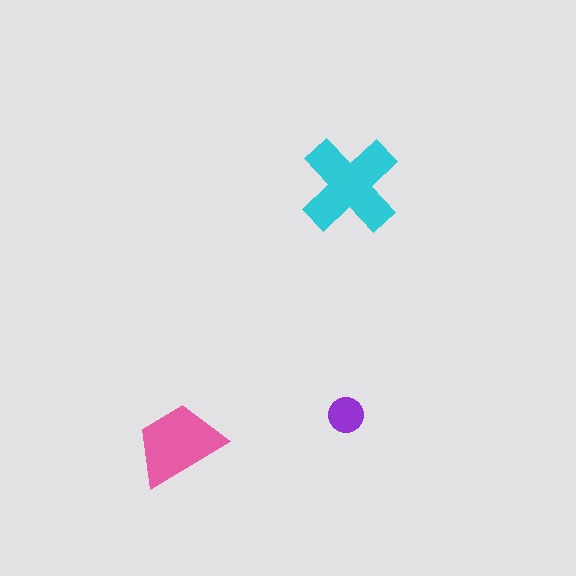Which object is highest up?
The cyan cross is topmost.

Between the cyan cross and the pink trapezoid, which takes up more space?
The cyan cross.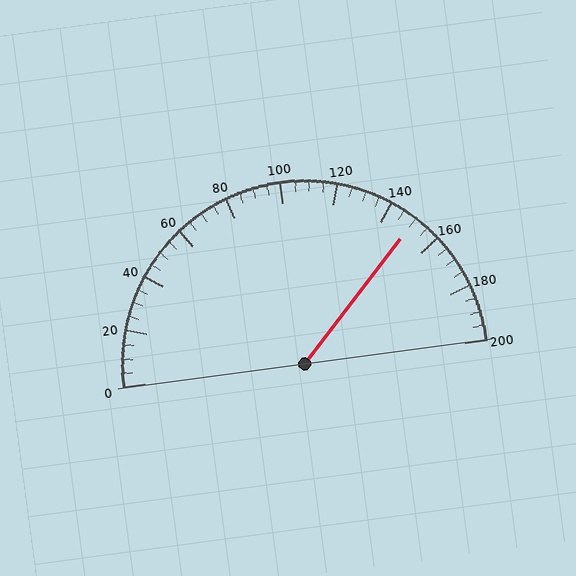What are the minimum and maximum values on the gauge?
The gauge ranges from 0 to 200.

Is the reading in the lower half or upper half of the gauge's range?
The reading is in the upper half of the range (0 to 200).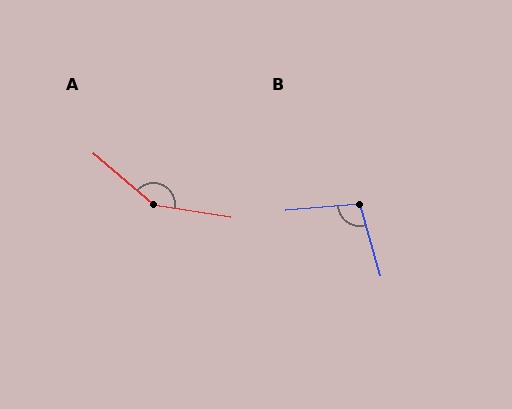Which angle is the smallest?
B, at approximately 101 degrees.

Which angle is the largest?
A, at approximately 148 degrees.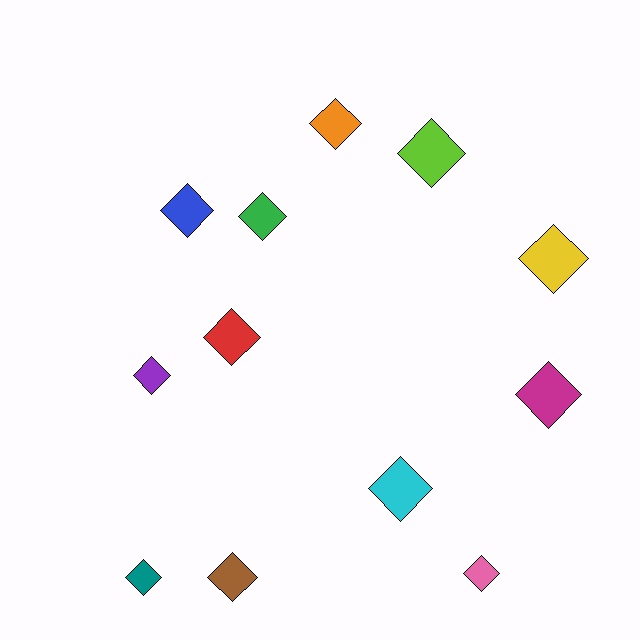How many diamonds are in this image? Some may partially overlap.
There are 12 diamonds.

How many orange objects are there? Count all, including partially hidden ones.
There is 1 orange object.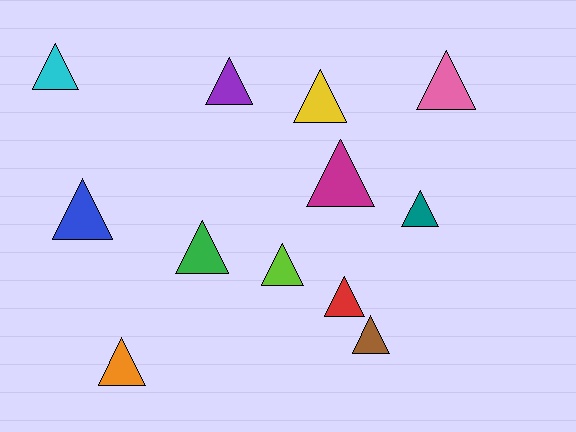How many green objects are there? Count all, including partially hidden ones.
There is 1 green object.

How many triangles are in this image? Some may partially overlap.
There are 12 triangles.